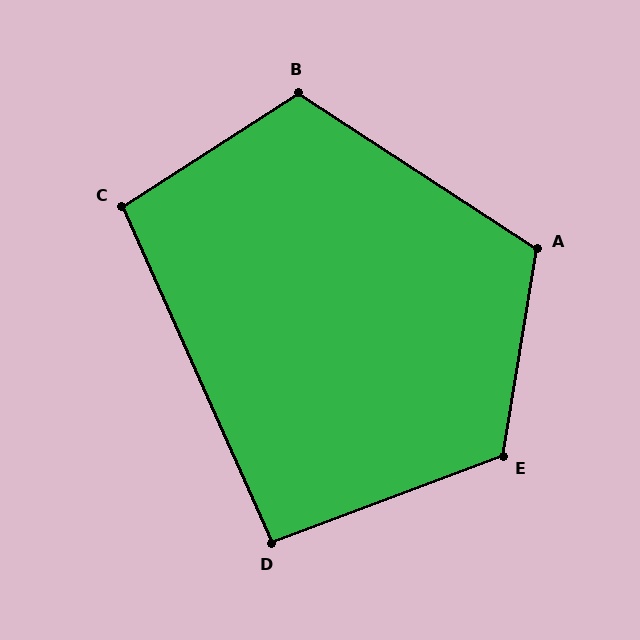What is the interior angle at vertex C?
Approximately 99 degrees (obtuse).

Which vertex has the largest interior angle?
E, at approximately 120 degrees.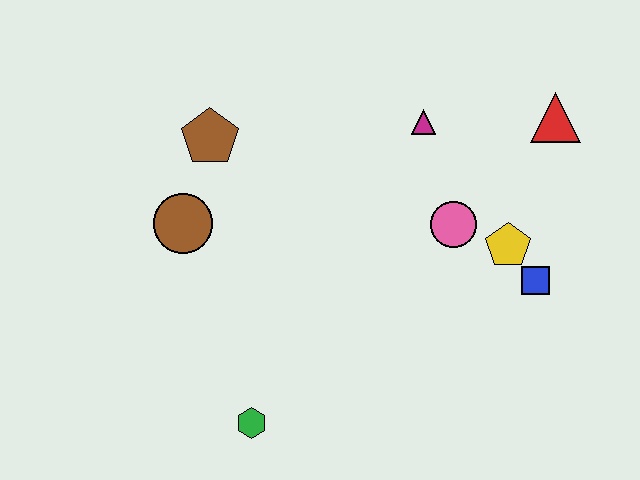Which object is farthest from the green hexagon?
The red triangle is farthest from the green hexagon.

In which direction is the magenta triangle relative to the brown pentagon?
The magenta triangle is to the right of the brown pentagon.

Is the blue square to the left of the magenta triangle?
No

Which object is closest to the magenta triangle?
The pink circle is closest to the magenta triangle.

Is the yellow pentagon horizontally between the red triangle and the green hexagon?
Yes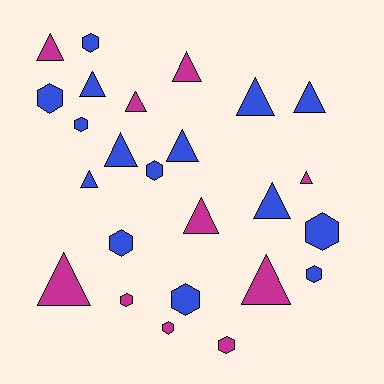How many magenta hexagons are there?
There are 3 magenta hexagons.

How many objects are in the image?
There are 25 objects.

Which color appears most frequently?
Blue, with 15 objects.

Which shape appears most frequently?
Triangle, with 14 objects.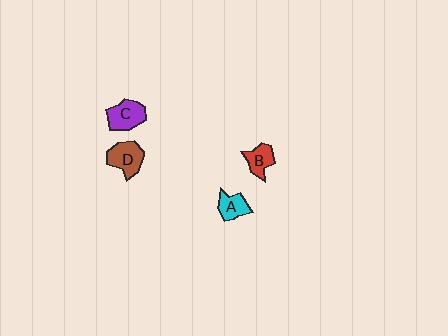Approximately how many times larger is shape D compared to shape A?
Approximately 1.4 times.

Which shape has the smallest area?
Shape A (cyan).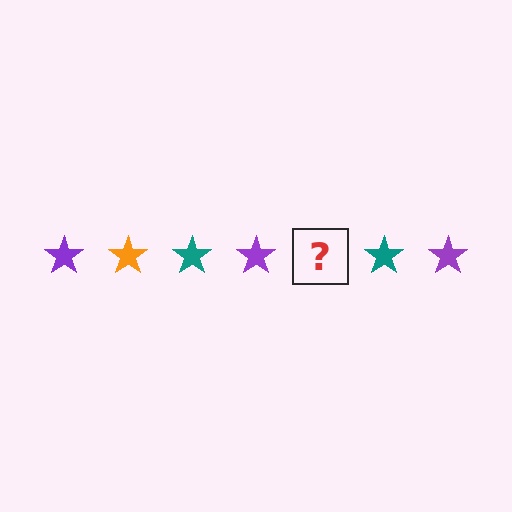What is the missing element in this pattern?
The missing element is an orange star.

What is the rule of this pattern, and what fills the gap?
The rule is that the pattern cycles through purple, orange, teal stars. The gap should be filled with an orange star.